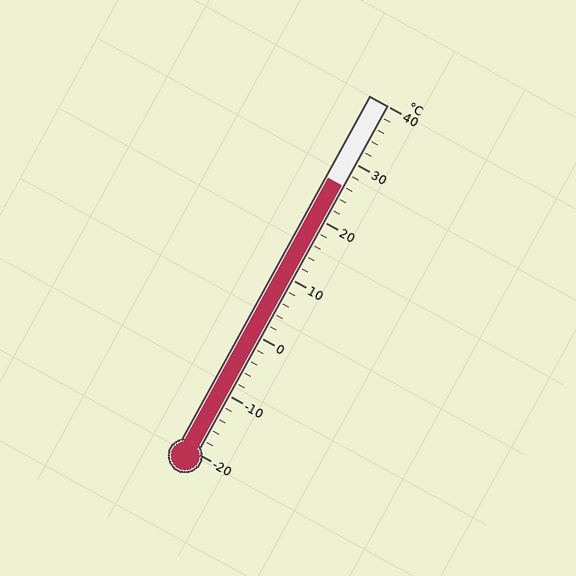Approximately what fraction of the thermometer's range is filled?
The thermometer is filled to approximately 75% of its range.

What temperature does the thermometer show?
The thermometer shows approximately 26°C.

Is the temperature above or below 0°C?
The temperature is above 0°C.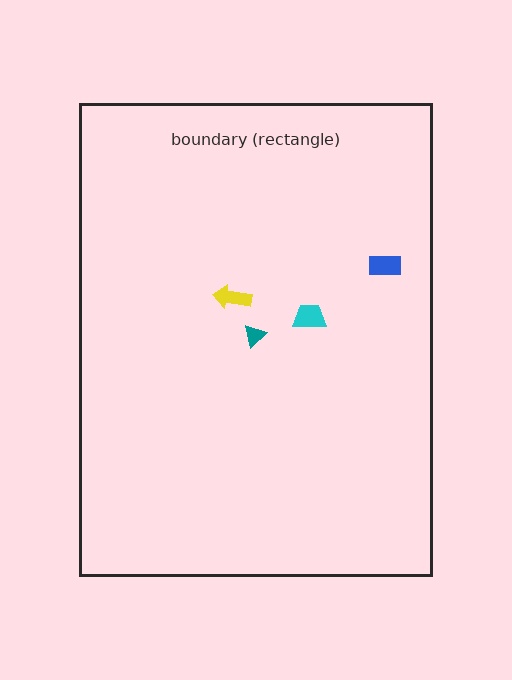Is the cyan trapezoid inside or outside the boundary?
Inside.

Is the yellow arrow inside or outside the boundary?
Inside.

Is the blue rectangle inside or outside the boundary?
Inside.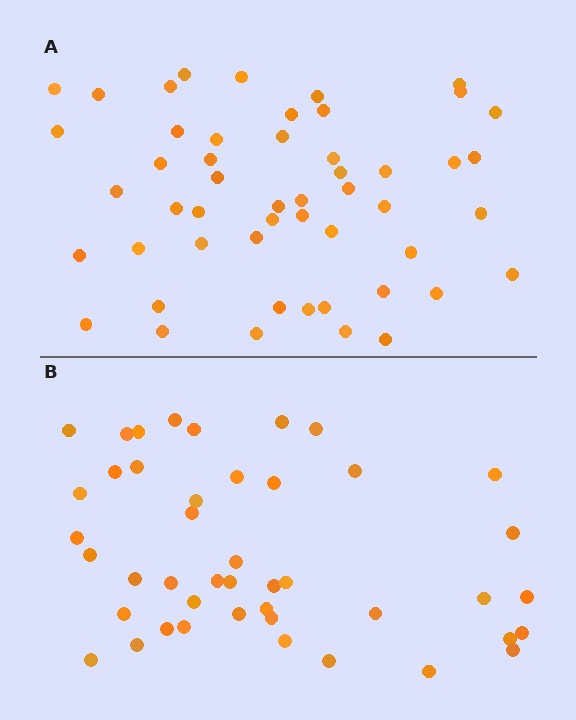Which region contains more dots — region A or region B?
Region A (the top region) has more dots.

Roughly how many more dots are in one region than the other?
Region A has roughly 8 or so more dots than region B.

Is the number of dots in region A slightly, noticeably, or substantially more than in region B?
Region A has only slightly more — the two regions are fairly close. The ratio is roughly 1.2 to 1.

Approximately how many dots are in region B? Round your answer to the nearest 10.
About 40 dots. (The exact count is 44, which rounds to 40.)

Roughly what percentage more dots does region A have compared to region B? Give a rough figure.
About 15% more.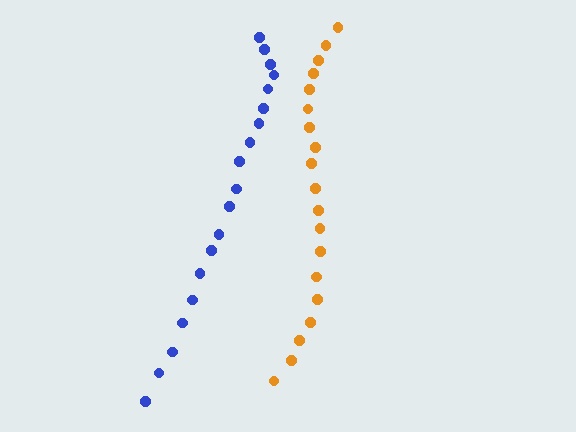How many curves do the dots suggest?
There are 2 distinct paths.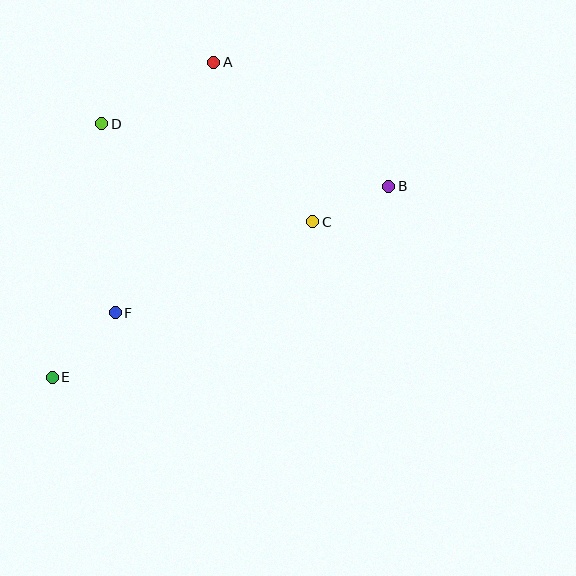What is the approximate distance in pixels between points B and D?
The distance between B and D is approximately 294 pixels.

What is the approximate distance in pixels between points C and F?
The distance between C and F is approximately 217 pixels.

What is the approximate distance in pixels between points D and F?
The distance between D and F is approximately 189 pixels.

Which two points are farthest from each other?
Points B and E are farthest from each other.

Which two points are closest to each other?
Points B and C are closest to each other.